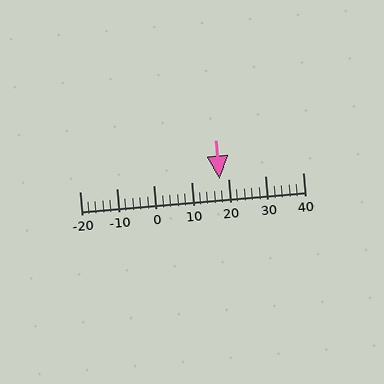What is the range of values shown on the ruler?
The ruler shows values from -20 to 40.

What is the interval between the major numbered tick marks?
The major tick marks are spaced 10 units apart.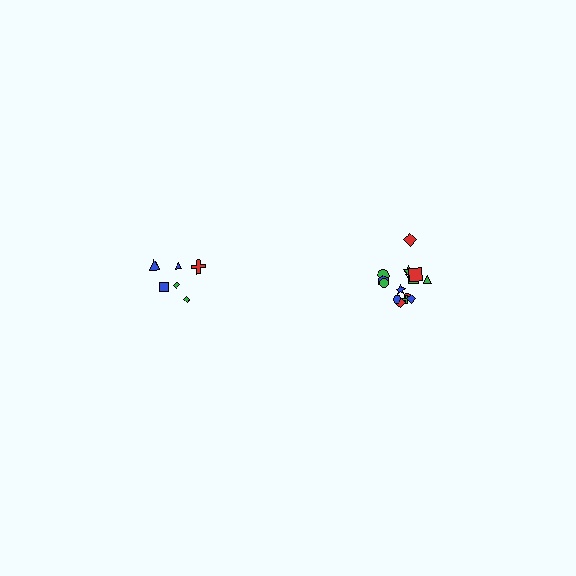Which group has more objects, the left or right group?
The right group.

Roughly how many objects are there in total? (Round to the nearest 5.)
Roughly 20 objects in total.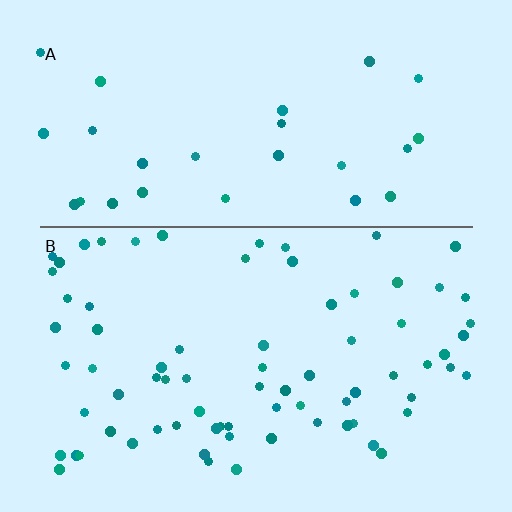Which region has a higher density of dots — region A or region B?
B (the bottom).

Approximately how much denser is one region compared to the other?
Approximately 2.6× — region B over region A.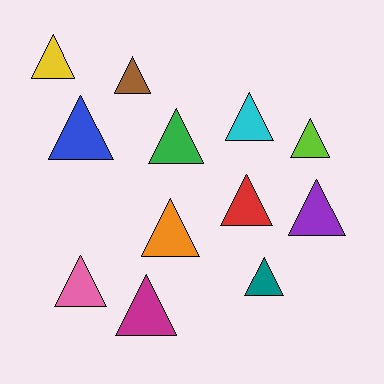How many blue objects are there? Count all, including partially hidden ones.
There is 1 blue object.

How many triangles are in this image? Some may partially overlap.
There are 12 triangles.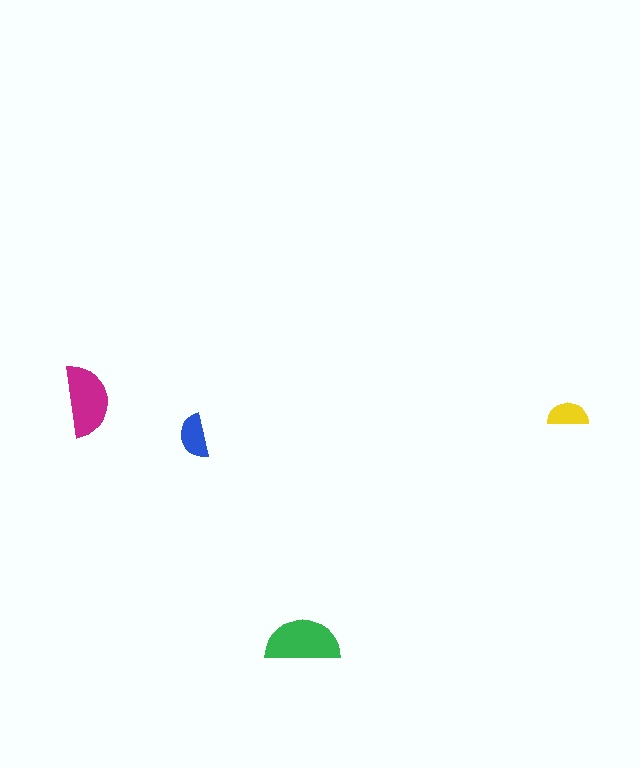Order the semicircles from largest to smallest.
the green one, the magenta one, the blue one, the yellow one.